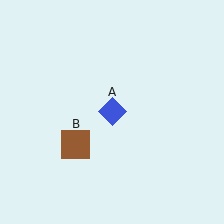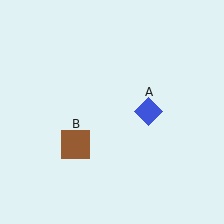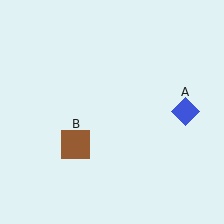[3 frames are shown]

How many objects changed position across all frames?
1 object changed position: blue diamond (object A).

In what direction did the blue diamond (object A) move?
The blue diamond (object A) moved right.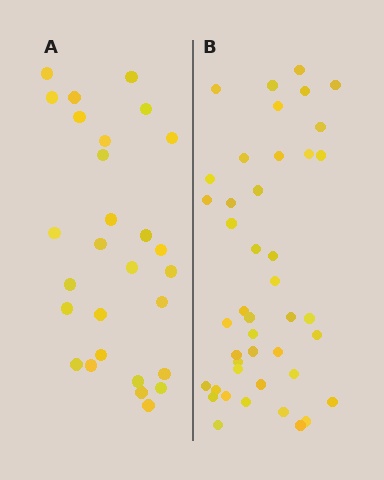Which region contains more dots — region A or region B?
Region B (the right region) has more dots.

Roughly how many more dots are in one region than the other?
Region B has approximately 15 more dots than region A.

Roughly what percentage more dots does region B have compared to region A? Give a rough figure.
About 55% more.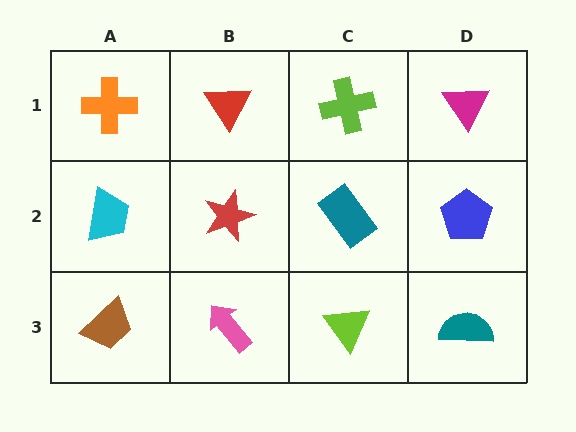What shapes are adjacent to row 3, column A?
A cyan trapezoid (row 2, column A), a pink arrow (row 3, column B).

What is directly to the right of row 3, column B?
A lime triangle.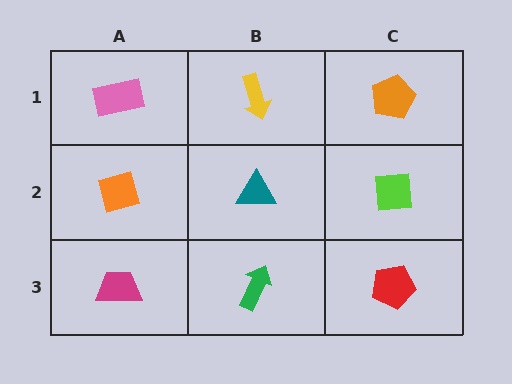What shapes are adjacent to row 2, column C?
An orange pentagon (row 1, column C), a red pentagon (row 3, column C), a teal triangle (row 2, column B).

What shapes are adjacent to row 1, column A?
An orange diamond (row 2, column A), a yellow arrow (row 1, column B).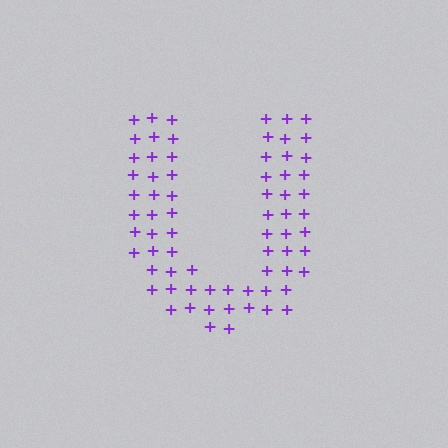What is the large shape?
The large shape is the letter U.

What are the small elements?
The small elements are plus signs.